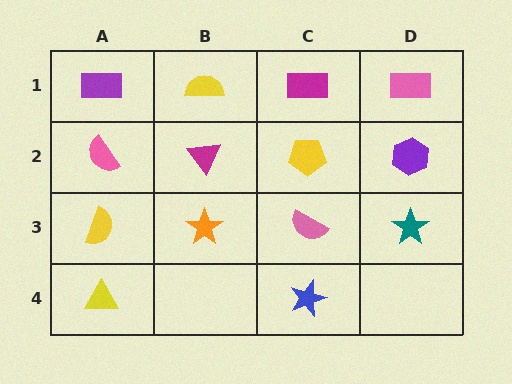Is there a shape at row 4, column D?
No, that cell is empty.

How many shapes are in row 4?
2 shapes.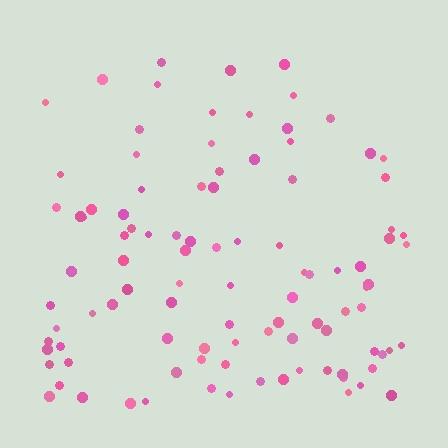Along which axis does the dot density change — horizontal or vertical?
Vertical.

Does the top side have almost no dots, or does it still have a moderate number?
Still a moderate number, just noticeably fewer than the bottom.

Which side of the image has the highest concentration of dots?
The bottom.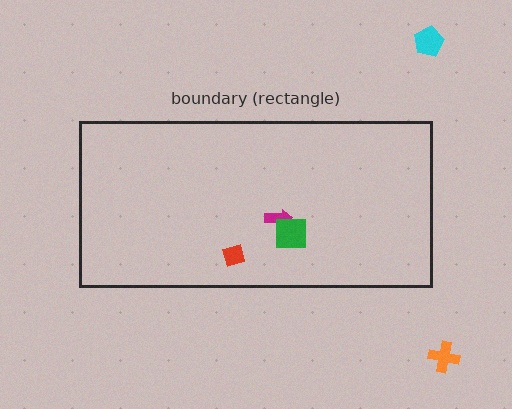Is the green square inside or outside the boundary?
Inside.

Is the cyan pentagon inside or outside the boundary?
Outside.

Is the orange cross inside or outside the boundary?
Outside.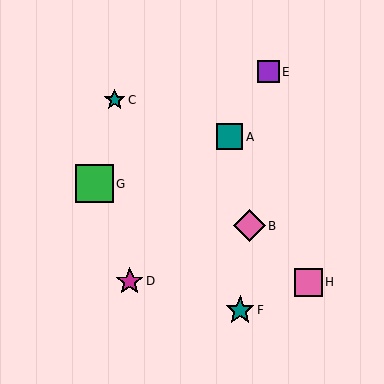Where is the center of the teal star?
The center of the teal star is at (115, 100).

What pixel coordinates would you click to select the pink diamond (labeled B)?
Click at (250, 226) to select the pink diamond B.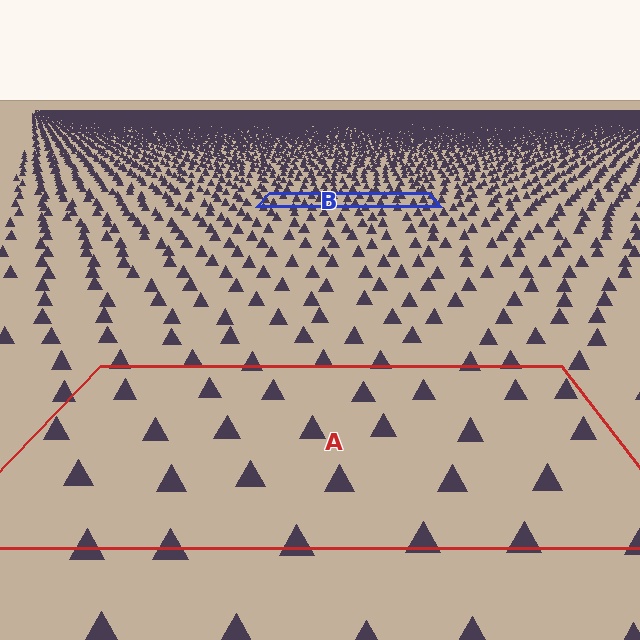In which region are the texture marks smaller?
The texture marks are smaller in region B, because it is farther away.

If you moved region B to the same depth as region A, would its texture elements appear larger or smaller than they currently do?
They would appear larger. At a closer depth, the same texture elements are projected at a bigger on-screen size.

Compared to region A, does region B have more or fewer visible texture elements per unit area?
Region B has more texture elements per unit area — they are packed more densely because it is farther away.